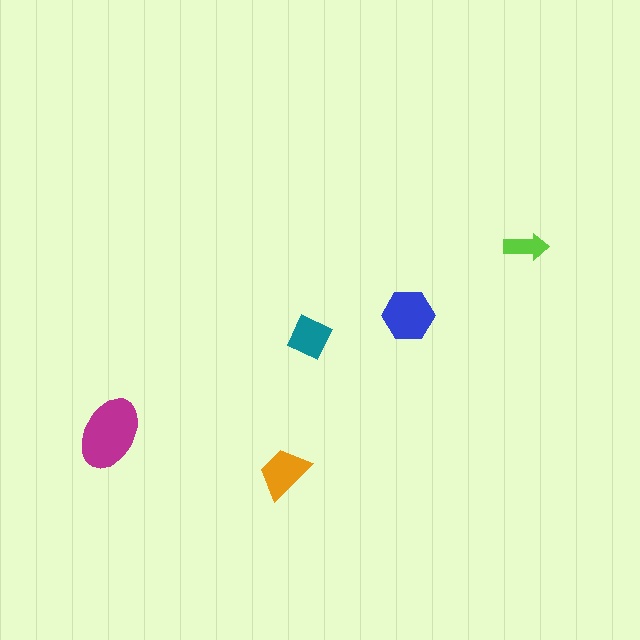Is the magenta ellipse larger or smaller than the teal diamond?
Larger.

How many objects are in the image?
There are 5 objects in the image.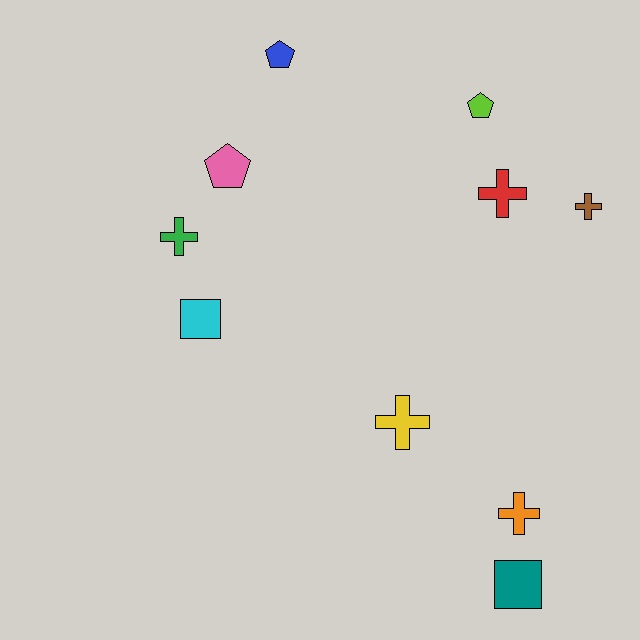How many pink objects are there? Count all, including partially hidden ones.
There is 1 pink object.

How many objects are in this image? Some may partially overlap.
There are 10 objects.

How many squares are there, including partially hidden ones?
There are 2 squares.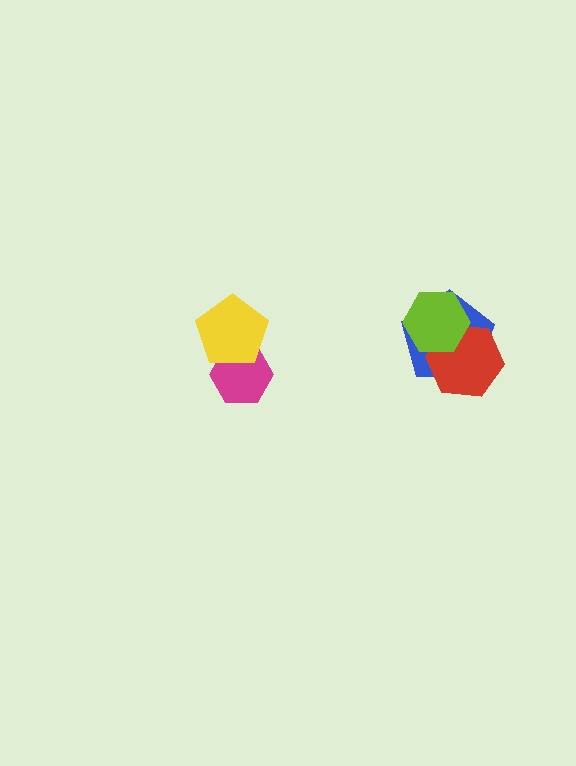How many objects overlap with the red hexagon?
2 objects overlap with the red hexagon.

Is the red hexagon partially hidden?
Yes, it is partially covered by another shape.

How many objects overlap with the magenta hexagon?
1 object overlaps with the magenta hexagon.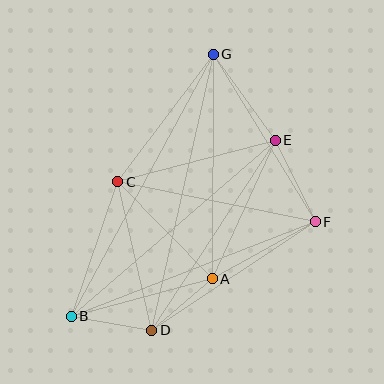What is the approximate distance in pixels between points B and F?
The distance between B and F is approximately 262 pixels.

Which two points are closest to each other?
Points A and D are closest to each other.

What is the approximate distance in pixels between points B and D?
The distance between B and D is approximately 82 pixels.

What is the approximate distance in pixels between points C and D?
The distance between C and D is approximately 152 pixels.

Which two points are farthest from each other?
Points B and G are farthest from each other.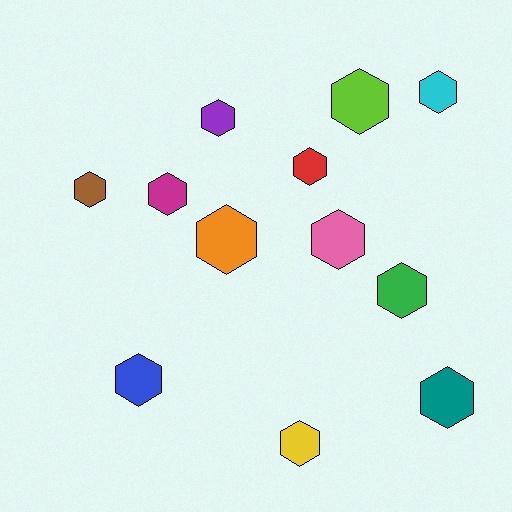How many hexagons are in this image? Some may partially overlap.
There are 12 hexagons.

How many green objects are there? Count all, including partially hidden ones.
There is 1 green object.